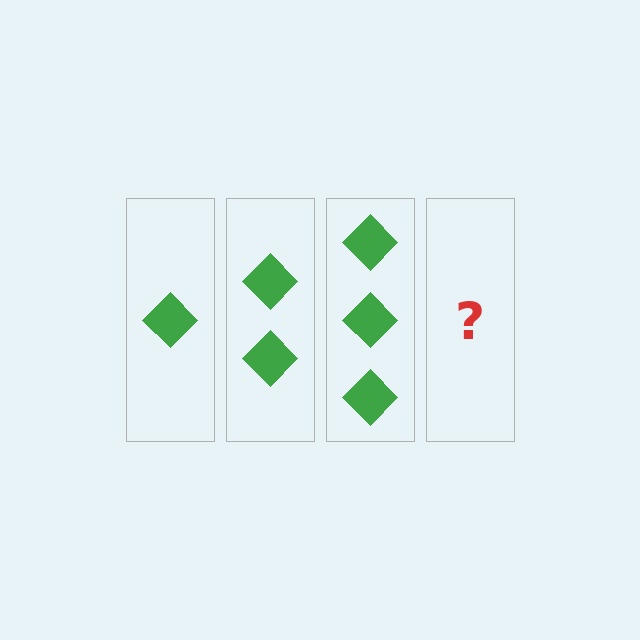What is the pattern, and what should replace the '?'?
The pattern is that each step adds one more diamond. The '?' should be 4 diamonds.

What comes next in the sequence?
The next element should be 4 diamonds.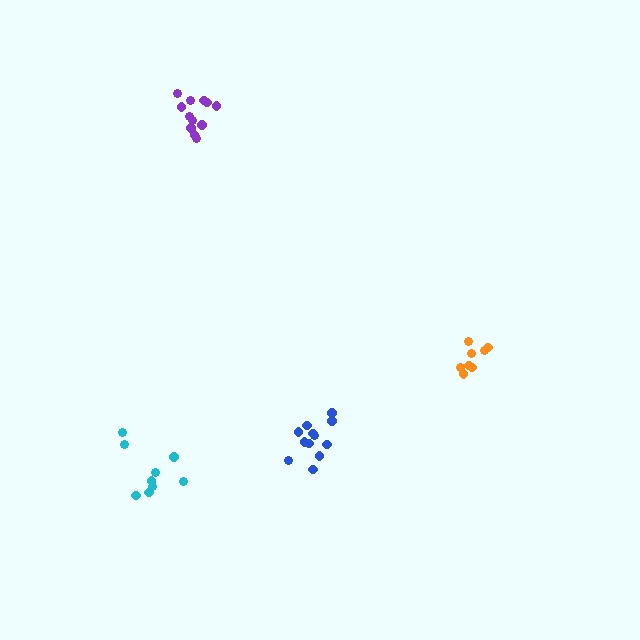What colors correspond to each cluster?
The clusters are colored: orange, blue, purple, cyan.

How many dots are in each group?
Group 1: 8 dots, Group 2: 12 dots, Group 3: 13 dots, Group 4: 9 dots (42 total).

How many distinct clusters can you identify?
There are 4 distinct clusters.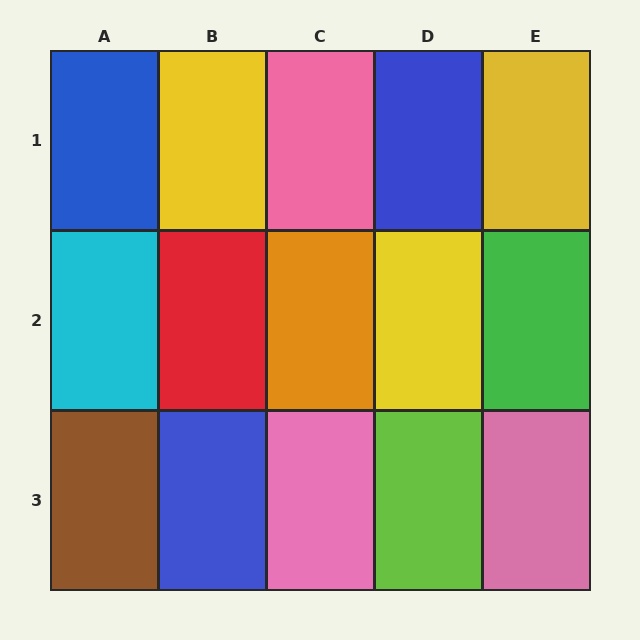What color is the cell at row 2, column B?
Red.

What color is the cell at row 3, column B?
Blue.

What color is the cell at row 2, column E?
Green.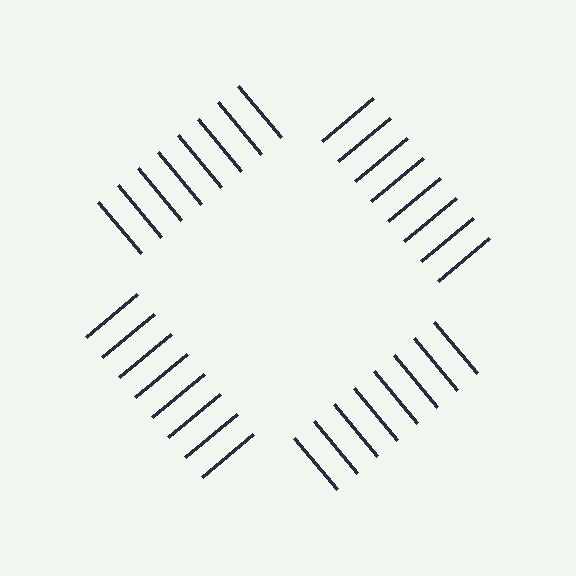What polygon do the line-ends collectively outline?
An illusory square — the line segments terminate on its edges but no continuous stroke is drawn.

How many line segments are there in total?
32 — 8 along each of the 4 edges.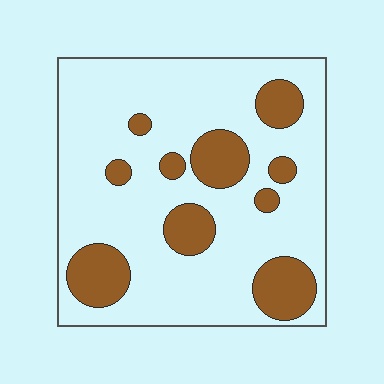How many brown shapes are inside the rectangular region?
10.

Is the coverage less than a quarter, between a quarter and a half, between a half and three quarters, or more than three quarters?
Less than a quarter.